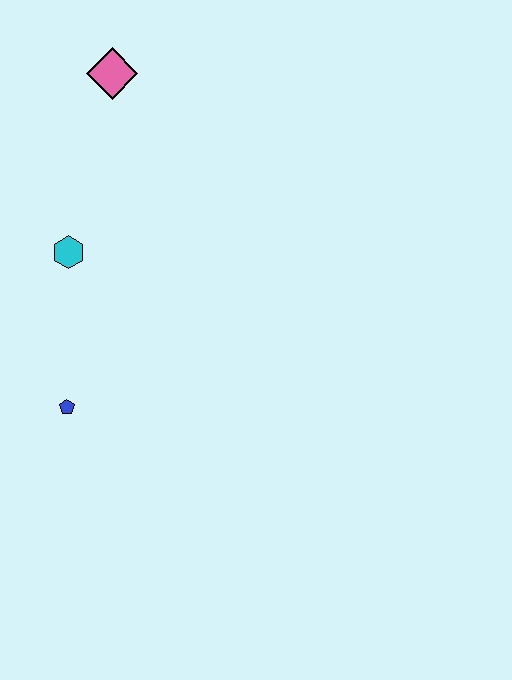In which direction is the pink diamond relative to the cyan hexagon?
The pink diamond is above the cyan hexagon.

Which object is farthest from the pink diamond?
The blue pentagon is farthest from the pink diamond.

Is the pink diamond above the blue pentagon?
Yes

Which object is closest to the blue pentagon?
The cyan hexagon is closest to the blue pentagon.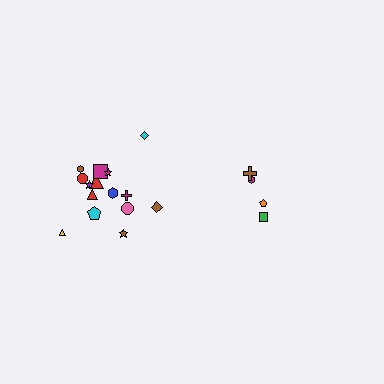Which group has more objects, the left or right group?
The left group.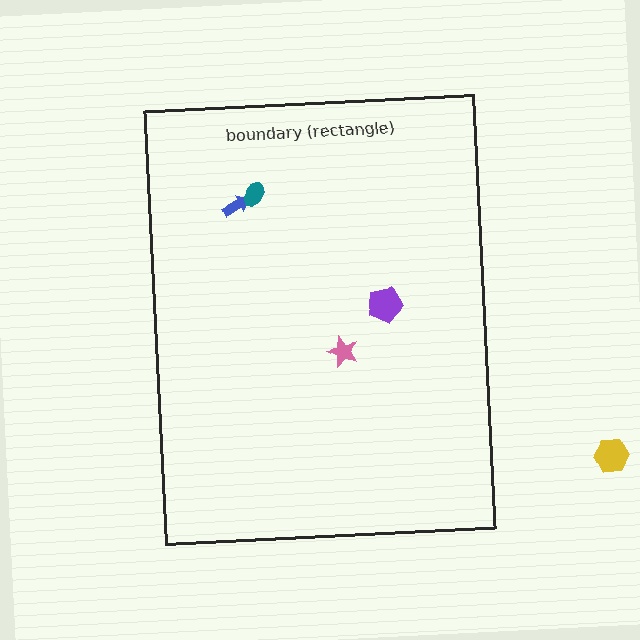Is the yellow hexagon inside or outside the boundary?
Outside.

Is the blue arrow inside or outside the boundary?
Inside.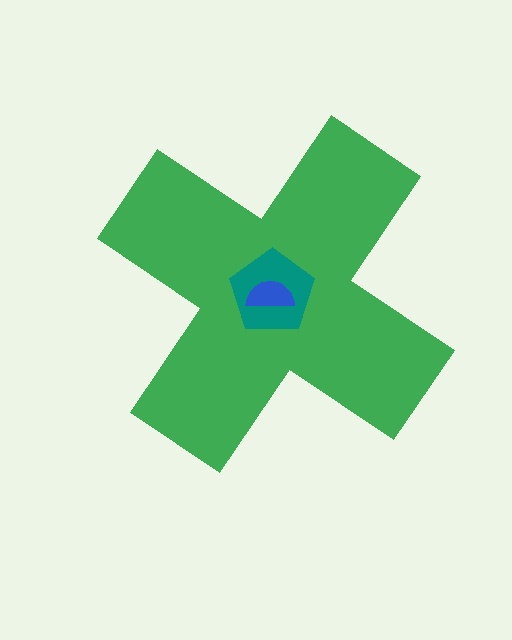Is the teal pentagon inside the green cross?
Yes.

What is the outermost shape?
The green cross.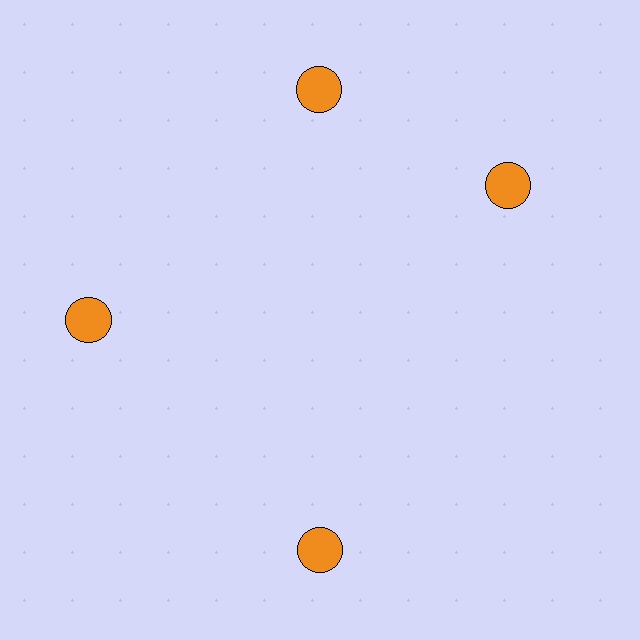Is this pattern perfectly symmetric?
No. The 4 orange circles are arranged in a ring, but one element near the 3 o'clock position is rotated out of alignment along the ring, breaking the 4-fold rotational symmetry.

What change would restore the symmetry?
The symmetry would be restored by rotating it back into even spacing with its neighbors so that all 4 circles sit at equal angles and equal distance from the center.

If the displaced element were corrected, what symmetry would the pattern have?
It would have 4-fold rotational symmetry — the pattern would map onto itself every 90 degrees.